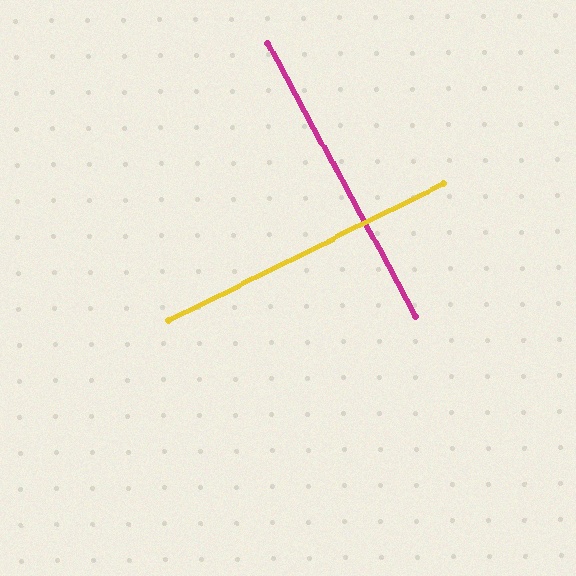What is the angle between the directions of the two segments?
Approximately 88 degrees.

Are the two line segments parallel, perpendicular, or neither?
Perpendicular — they meet at approximately 88°.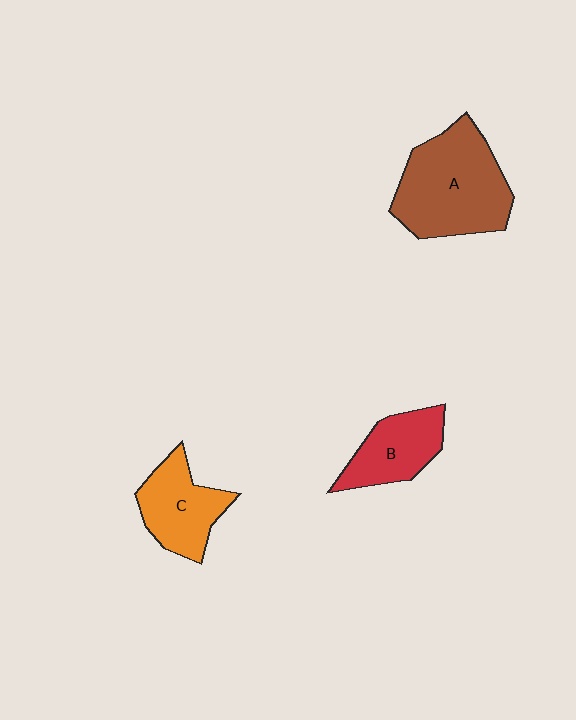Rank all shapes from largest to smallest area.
From largest to smallest: A (brown), C (orange), B (red).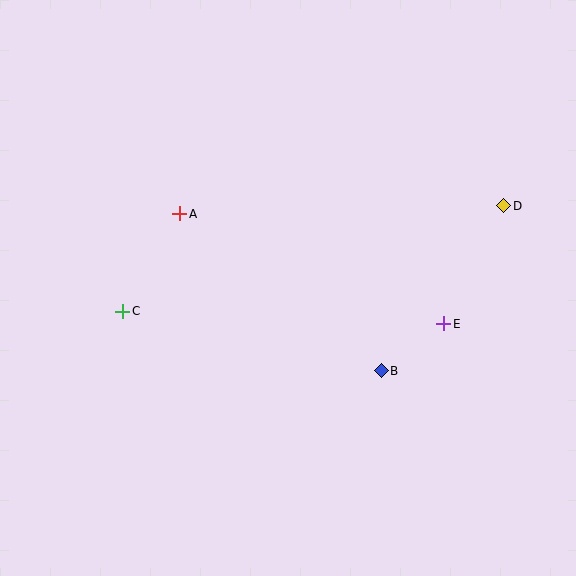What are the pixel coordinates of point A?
Point A is at (180, 214).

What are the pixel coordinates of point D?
Point D is at (504, 206).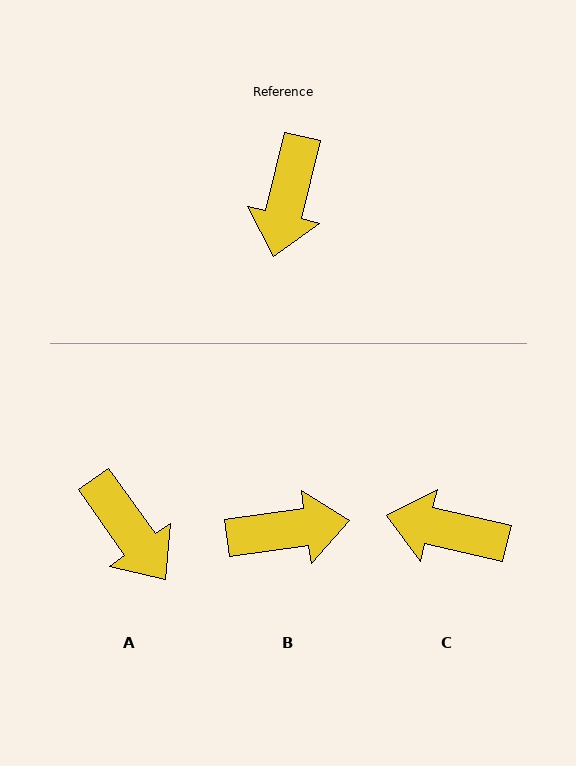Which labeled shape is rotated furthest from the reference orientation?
B, about 111 degrees away.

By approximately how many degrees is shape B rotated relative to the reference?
Approximately 111 degrees counter-clockwise.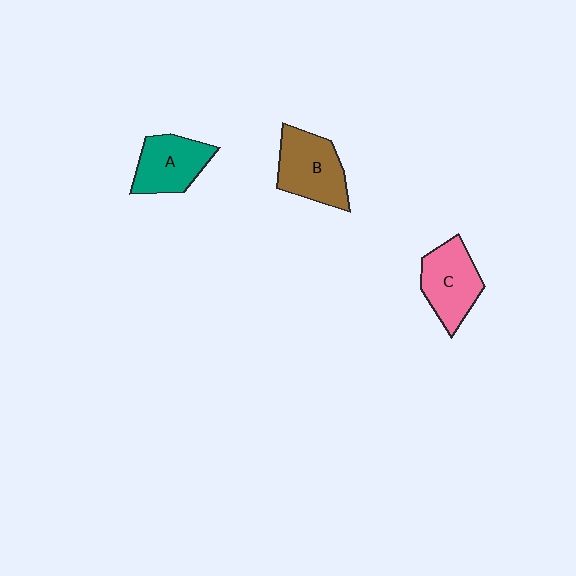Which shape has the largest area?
Shape B (brown).